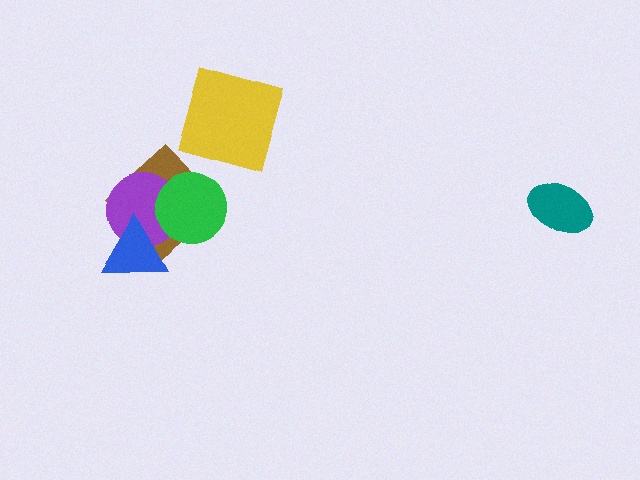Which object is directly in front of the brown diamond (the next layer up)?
The purple circle is directly in front of the brown diamond.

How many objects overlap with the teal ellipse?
0 objects overlap with the teal ellipse.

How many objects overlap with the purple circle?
3 objects overlap with the purple circle.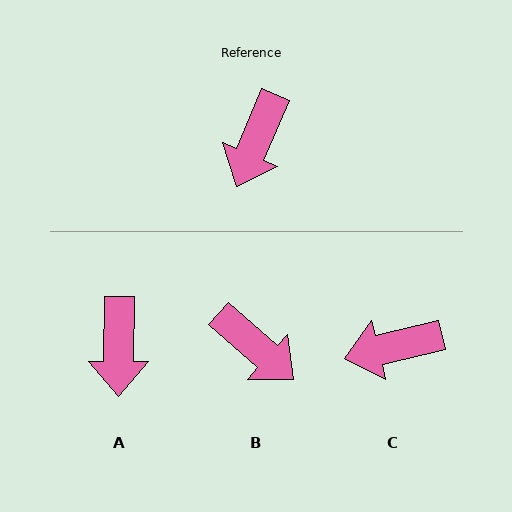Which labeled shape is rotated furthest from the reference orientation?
B, about 71 degrees away.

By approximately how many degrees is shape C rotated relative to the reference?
Approximately 54 degrees clockwise.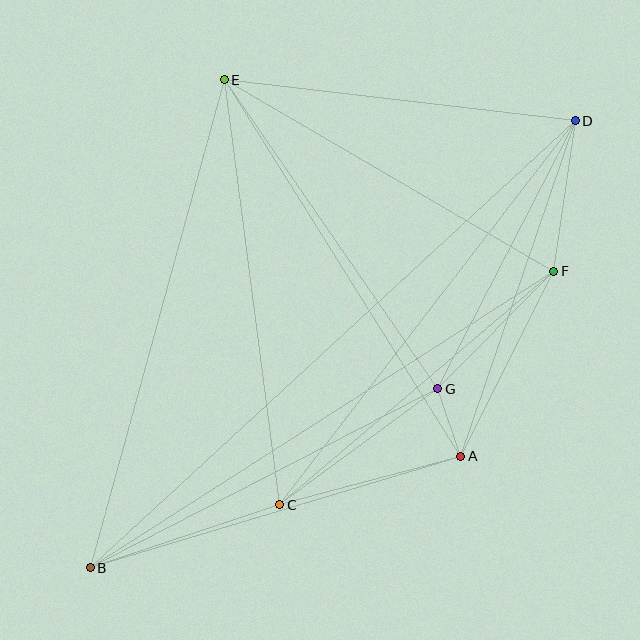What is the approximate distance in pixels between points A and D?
The distance between A and D is approximately 354 pixels.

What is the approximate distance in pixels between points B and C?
The distance between B and C is approximately 200 pixels.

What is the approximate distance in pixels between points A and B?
The distance between A and B is approximately 387 pixels.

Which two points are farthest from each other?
Points B and D are farthest from each other.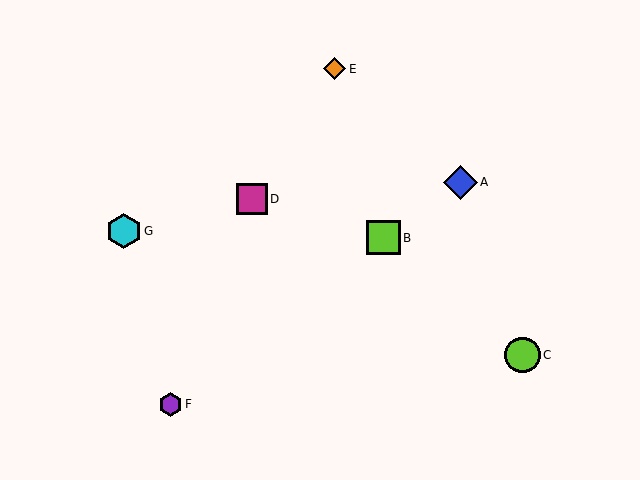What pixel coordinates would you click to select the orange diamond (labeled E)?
Click at (335, 69) to select the orange diamond E.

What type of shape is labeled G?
Shape G is a cyan hexagon.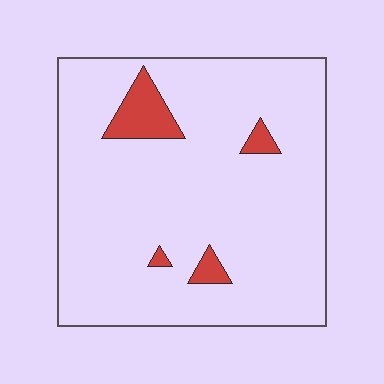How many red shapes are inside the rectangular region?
4.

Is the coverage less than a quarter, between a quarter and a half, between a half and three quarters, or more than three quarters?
Less than a quarter.